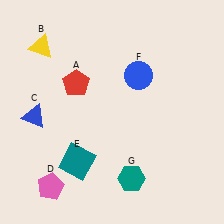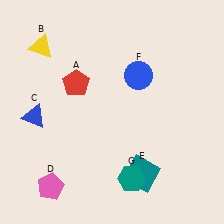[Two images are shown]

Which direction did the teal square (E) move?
The teal square (E) moved right.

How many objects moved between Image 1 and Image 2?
1 object moved between the two images.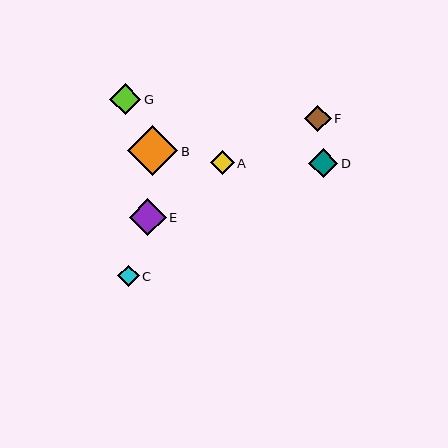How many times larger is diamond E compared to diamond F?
Diamond E is approximately 1.4 times the size of diamond F.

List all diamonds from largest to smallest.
From largest to smallest: B, E, G, D, F, A, C.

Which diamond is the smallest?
Diamond C is the smallest with a size of approximately 21 pixels.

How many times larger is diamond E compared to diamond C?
Diamond E is approximately 1.7 times the size of diamond C.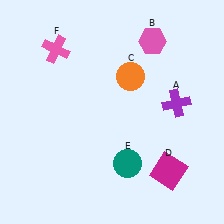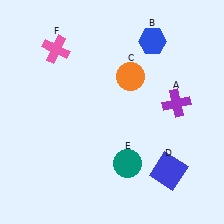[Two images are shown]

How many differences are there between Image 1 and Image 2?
There are 2 differences between the two images.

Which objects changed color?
B changed from pink to blue. D changed from magenta to blue.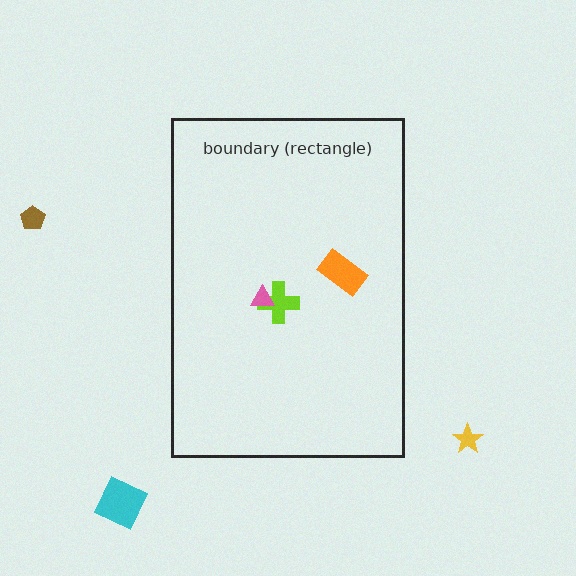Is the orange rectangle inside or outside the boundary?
Inside.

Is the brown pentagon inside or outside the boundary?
Outside.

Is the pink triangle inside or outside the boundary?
Inside.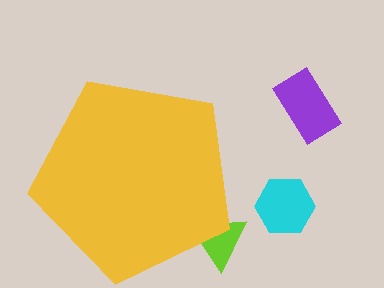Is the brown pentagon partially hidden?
Yes, the brown pentagon is partially hidden behind the yellow pentagon.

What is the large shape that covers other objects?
A yellow pentagon.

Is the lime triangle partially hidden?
Yes, the lime triangle is partially hidden behind the yellow pentagon.